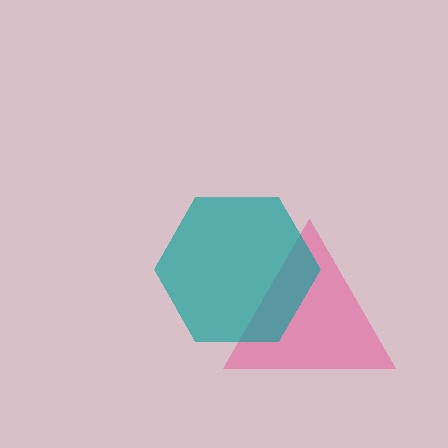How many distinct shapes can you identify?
There are 2 distinct shapes: a pink triangle, a teal hexagon.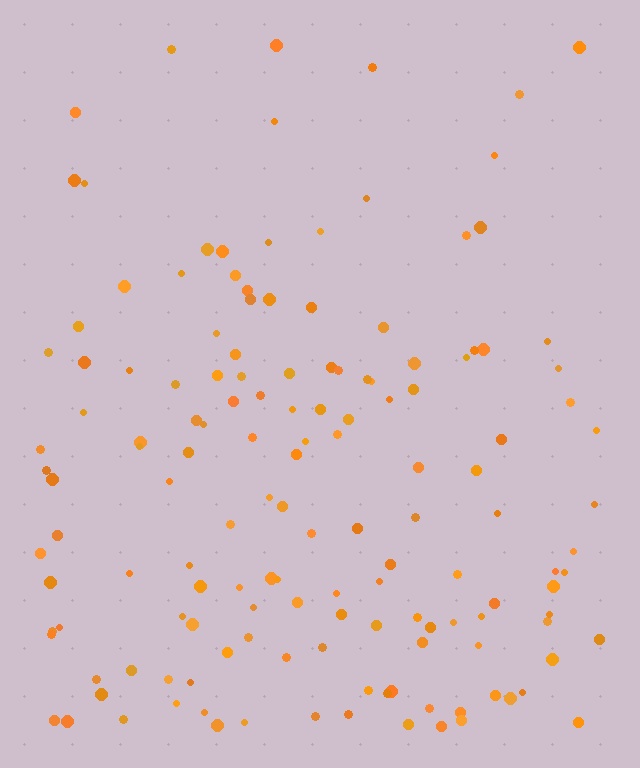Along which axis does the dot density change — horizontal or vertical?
Vertical.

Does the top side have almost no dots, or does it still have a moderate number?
Still a moderate number, just noticeably fewer than the bottom.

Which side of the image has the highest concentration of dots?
The bottom.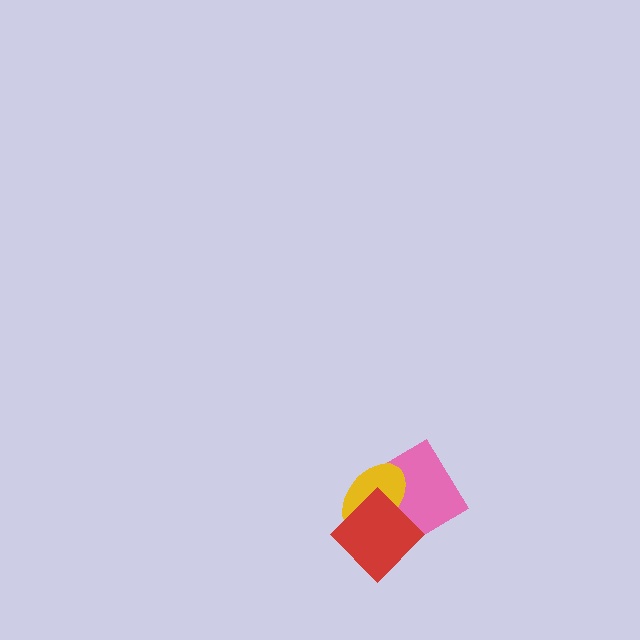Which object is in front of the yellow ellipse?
The red diamond is in front of the yellow ellipse.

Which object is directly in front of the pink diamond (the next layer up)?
The yellow ellipse is directly in front of the pink diamond.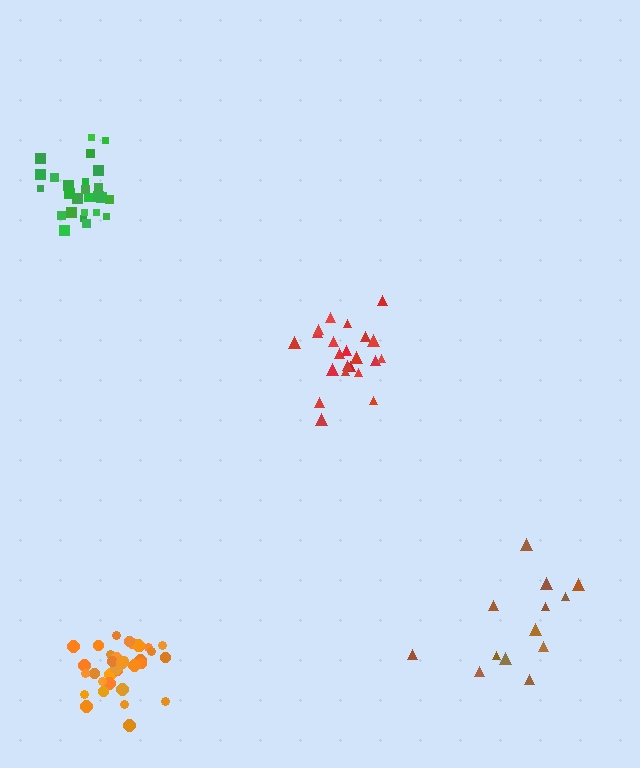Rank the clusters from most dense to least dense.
orange, green, red, brown.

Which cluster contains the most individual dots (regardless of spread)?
Orange (34).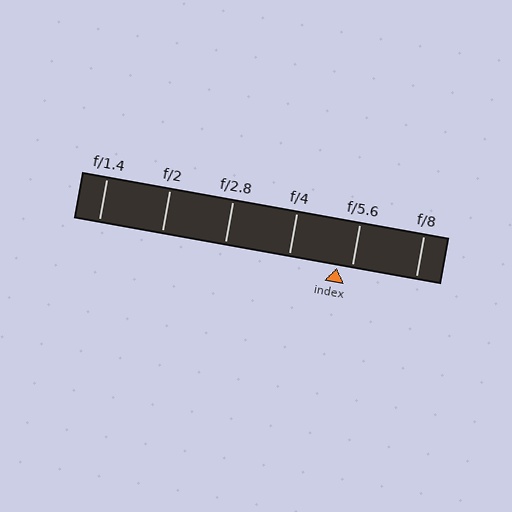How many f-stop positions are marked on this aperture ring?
There are 6 f-stop positions marked.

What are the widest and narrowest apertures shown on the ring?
The widest aperture shown is f/1.4 and the narrowest is f/8.